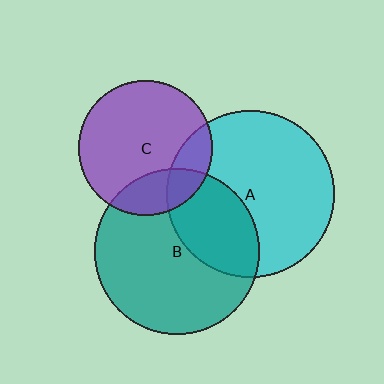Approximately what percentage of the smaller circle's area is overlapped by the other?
Approximately 20%.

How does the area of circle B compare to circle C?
Approximately 1.5 times.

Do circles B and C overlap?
Yes.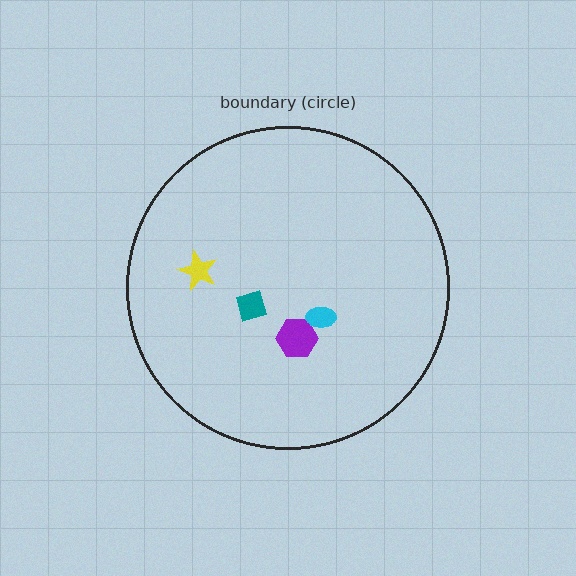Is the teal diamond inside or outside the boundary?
Inside.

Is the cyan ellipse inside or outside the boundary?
Inside.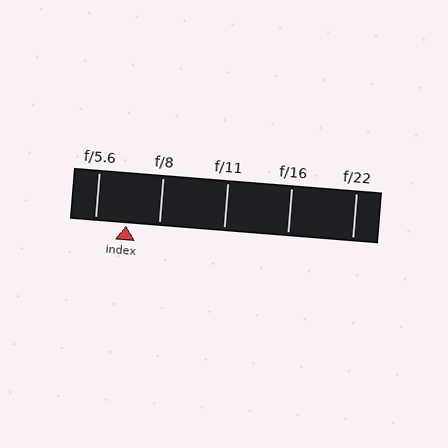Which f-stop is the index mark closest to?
The index mark is closest to f/5.6.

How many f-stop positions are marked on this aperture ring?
There are 5 f-stop positions marked.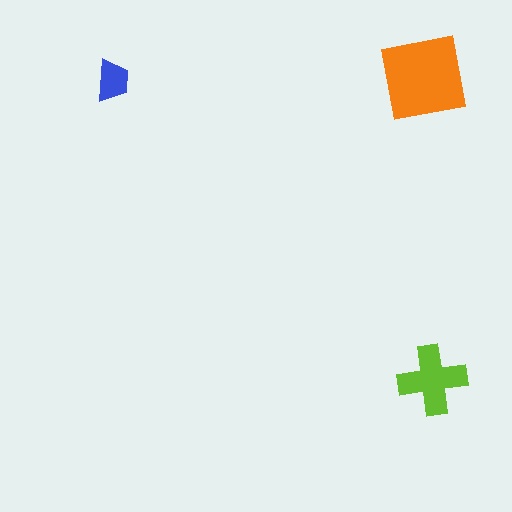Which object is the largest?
The orange square.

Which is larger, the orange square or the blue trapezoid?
The orange square.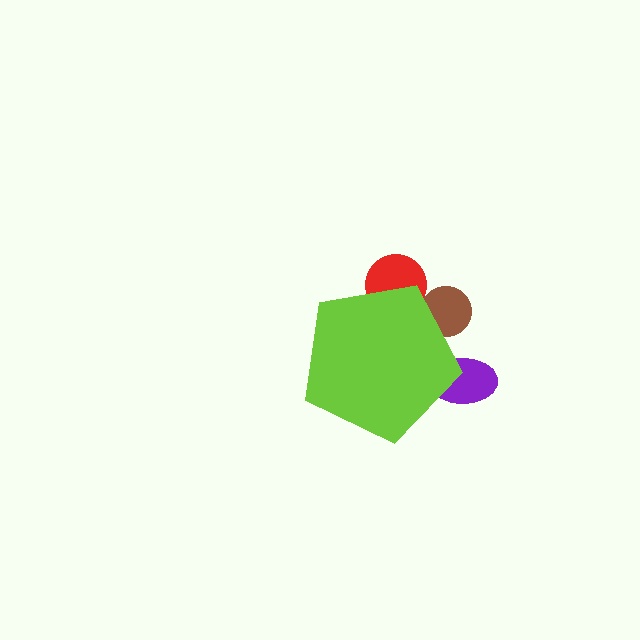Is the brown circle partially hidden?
Yes, the brown circle is partially hidden behind the lime pentagon.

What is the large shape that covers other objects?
A lime pentagon.